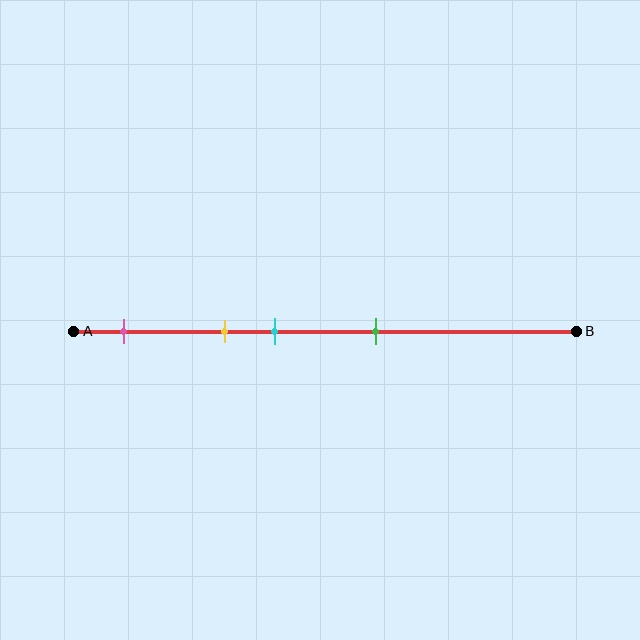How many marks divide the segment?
There are 4 marks dividing the segment.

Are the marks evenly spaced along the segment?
No, the marks are not evenly spaced.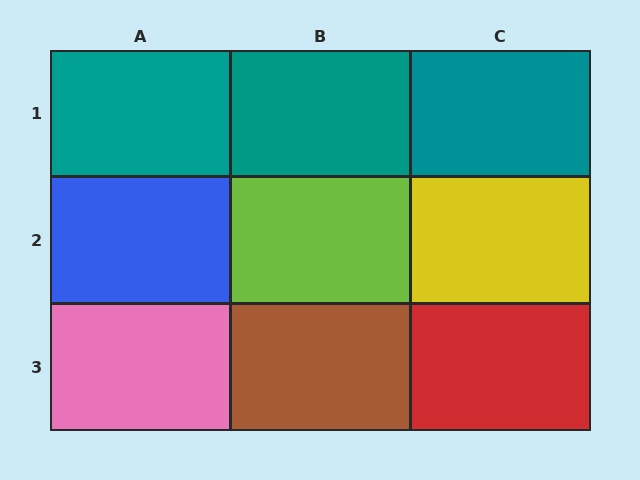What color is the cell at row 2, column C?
Yellow.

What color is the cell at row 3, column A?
Pink.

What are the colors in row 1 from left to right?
Teal, teal, teal.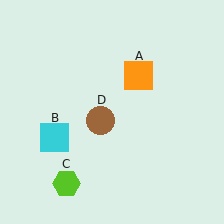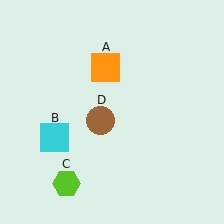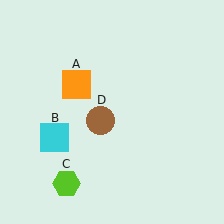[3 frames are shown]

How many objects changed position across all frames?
1 object changed position: orange square (object A).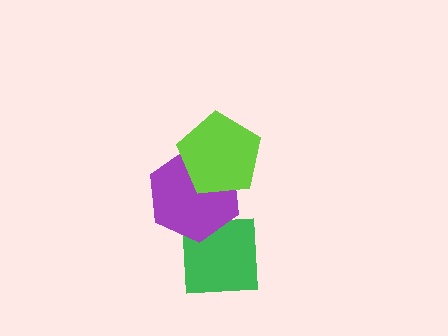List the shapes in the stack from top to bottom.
From top to bottom: the lime pentagon, the purple hexagon, the green square.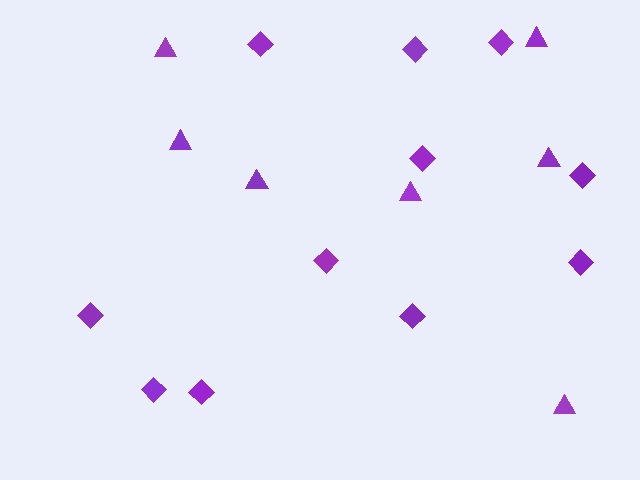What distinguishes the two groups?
There are 2 groups: one group of triangles (7) and one group of diamonds (11).